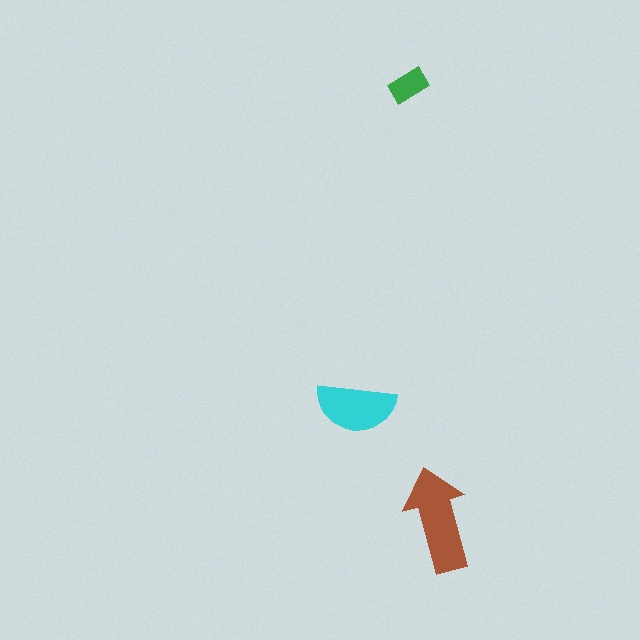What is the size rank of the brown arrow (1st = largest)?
1st.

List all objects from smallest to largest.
The green rectangle, the cyan semicircle, the brown arrow.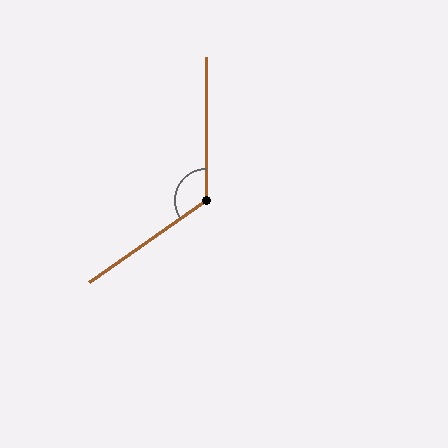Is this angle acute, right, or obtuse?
It is obtuse.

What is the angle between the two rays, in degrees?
Approximately 125 degrees.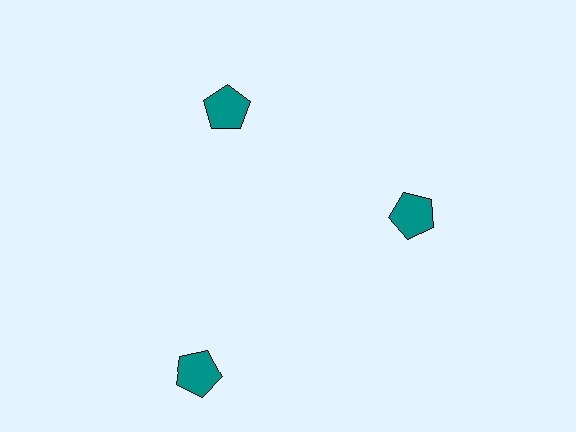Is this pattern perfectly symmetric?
No. The 3 teal pentagons are arranged in a ring, but one element near the 7 o'clock position is pushed outward from the center, breaking the 3-fold rotational symmetry.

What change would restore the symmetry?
The symmetry would be restored by moving it inward, back onto the ring so that all 3 pentagons sit at equal angles and equal distance from the center.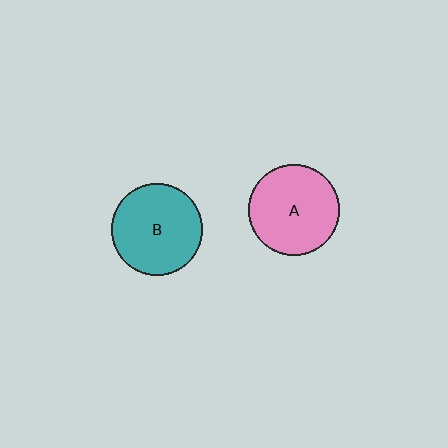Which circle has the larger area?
Circle B (teal).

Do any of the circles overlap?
No, none of the circles overlap.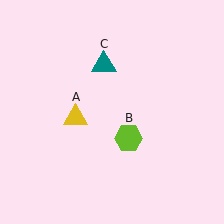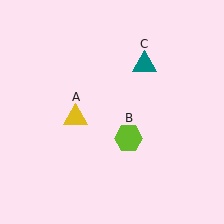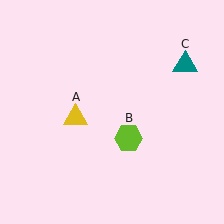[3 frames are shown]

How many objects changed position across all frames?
1 object changed position: teal triangle (object C).